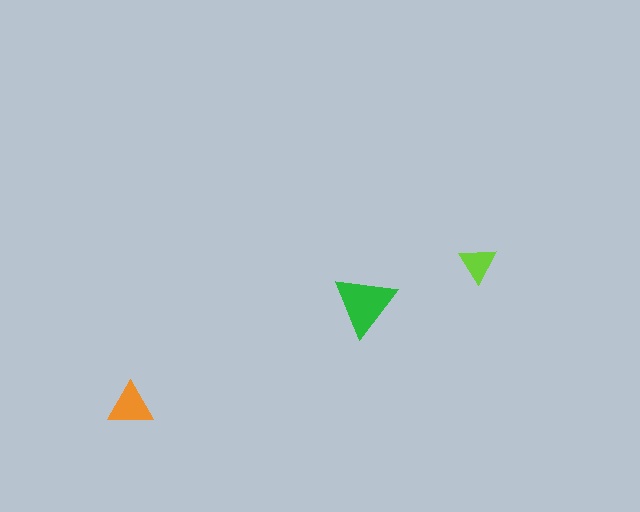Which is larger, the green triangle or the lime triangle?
The green one.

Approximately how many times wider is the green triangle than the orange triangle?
About 1.5 times wider.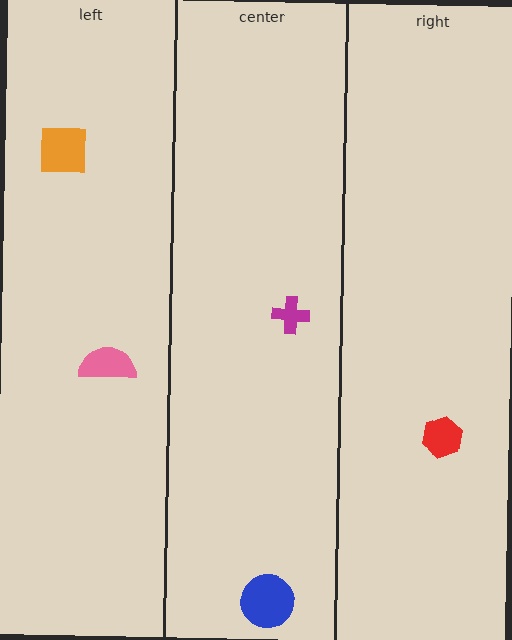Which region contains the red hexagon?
The right region.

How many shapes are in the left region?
2.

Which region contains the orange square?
The left region.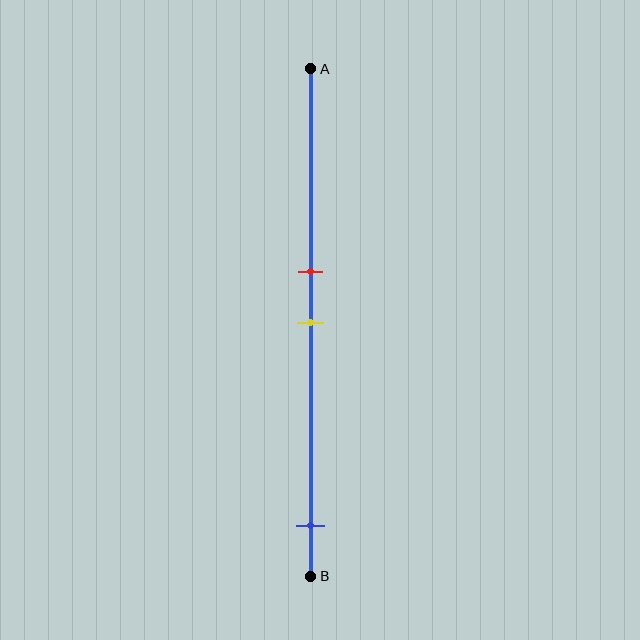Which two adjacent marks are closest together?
The red and yellow marks are the closest adjacent pair.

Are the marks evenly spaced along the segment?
No, the marks are not evenly spaced.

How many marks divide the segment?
There are 3 marks dividing the segment.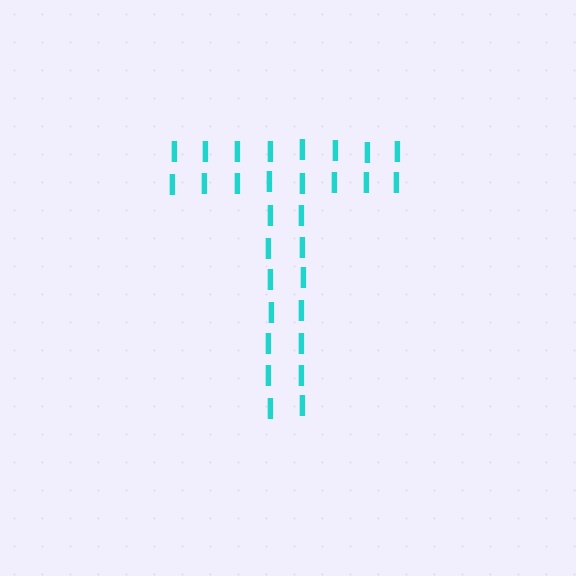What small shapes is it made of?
It is made of small letter I's.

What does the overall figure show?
The overall figure shows the letter T.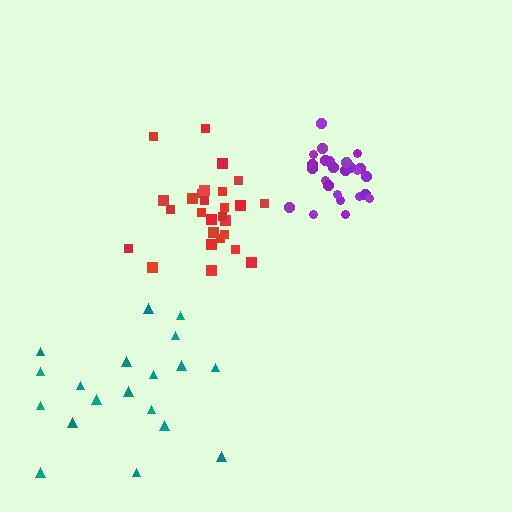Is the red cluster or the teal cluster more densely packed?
Red.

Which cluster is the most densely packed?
Purple.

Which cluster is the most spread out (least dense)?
Teal.